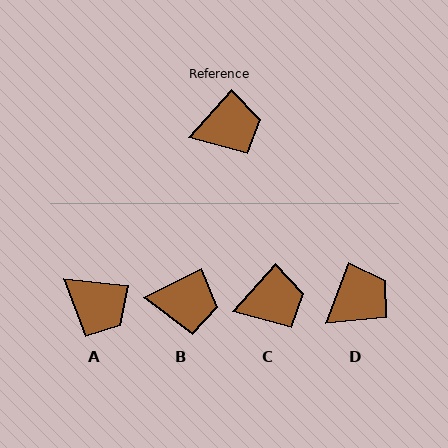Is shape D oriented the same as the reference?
No, it is off by about 21 degrees.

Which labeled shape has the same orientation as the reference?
C.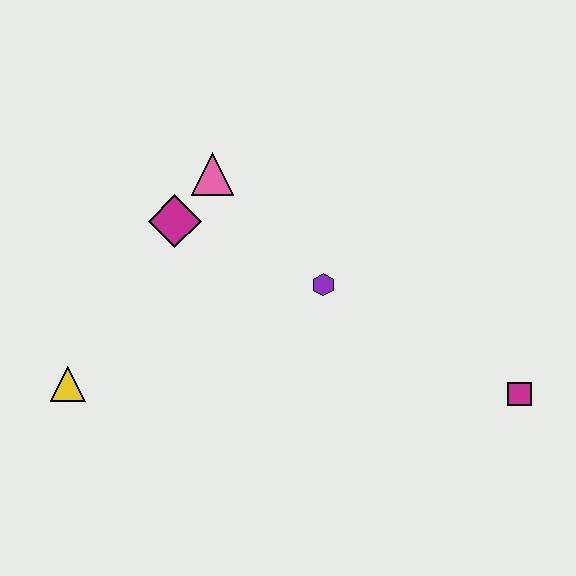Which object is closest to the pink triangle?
The magenta diamond is closest to the pink triangle.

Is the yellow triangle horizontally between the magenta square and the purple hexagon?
No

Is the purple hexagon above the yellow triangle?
Yes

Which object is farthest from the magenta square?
The yellow triangle is farthest from the magenta square.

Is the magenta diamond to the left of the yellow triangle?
No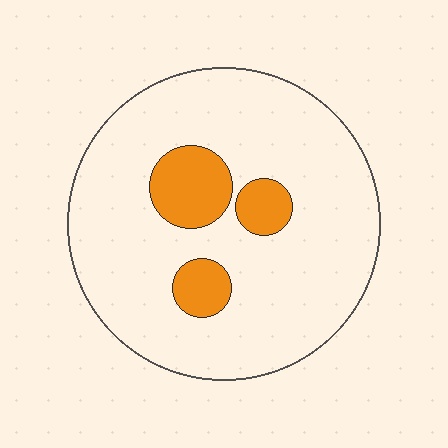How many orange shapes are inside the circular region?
3.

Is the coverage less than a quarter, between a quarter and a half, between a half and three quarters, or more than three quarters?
Less than a quarter.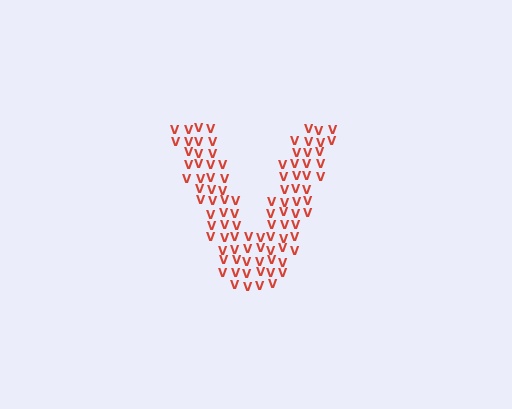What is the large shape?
The large shape is the letter V.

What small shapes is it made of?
It is made of small letter V's.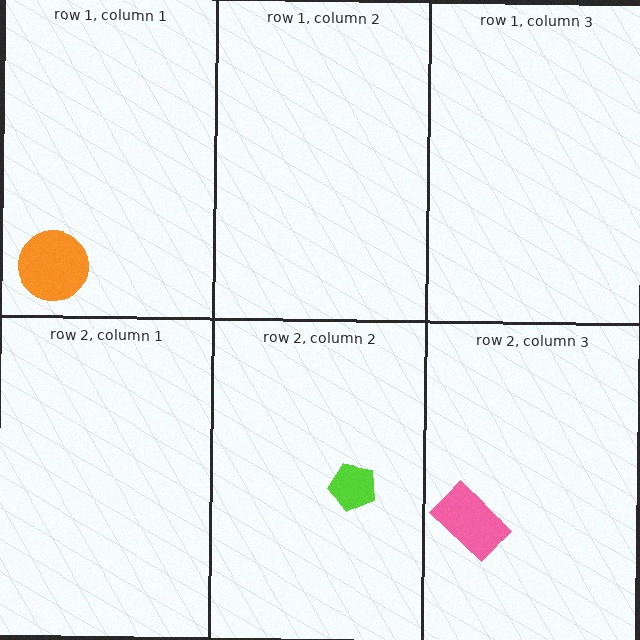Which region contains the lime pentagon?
The row 2, column 2 region.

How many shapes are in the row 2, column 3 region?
1.